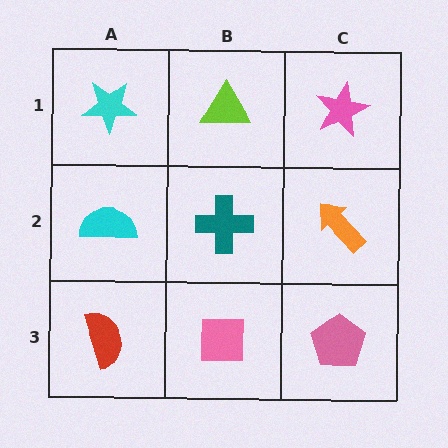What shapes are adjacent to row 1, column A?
A cyan semicircle (row 2, column A), a lime triangle (row 1, column B).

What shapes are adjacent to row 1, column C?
An orange arrow (row 2, column C), a lime triangle (row 1, column B).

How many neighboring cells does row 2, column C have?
3.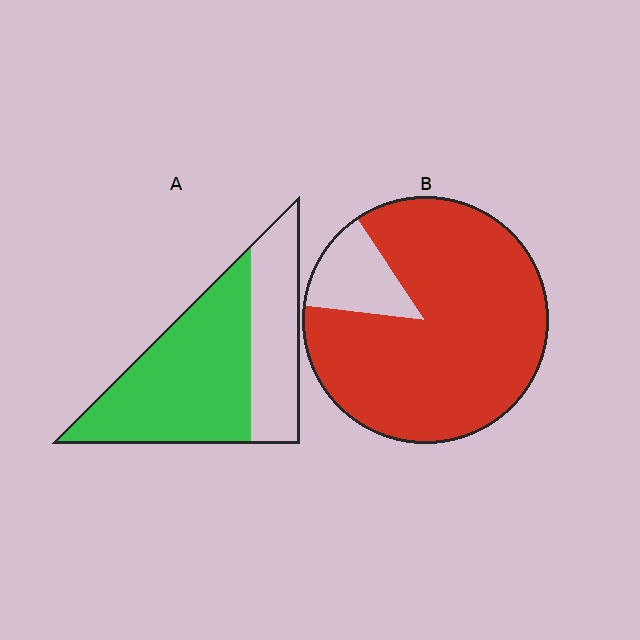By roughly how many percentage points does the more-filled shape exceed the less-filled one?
By roughly 20 percentage points (B over A).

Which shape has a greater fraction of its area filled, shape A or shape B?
Shape B.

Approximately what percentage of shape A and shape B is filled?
A is approximately 65% and B is approximately 85%.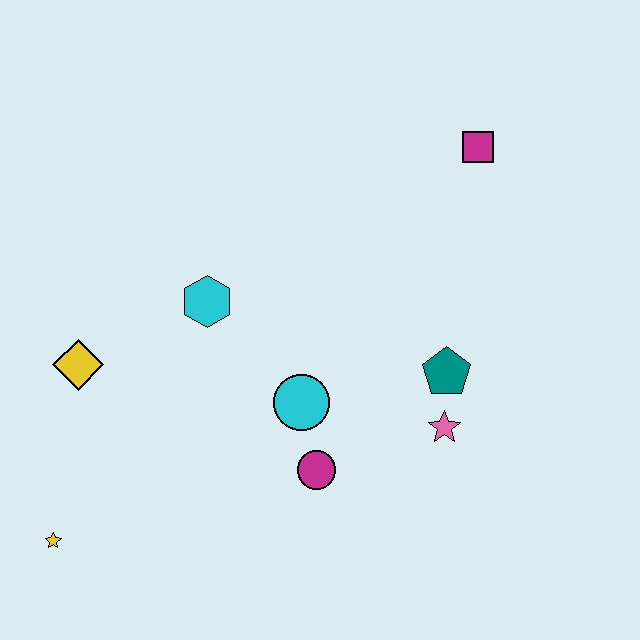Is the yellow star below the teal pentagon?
Yes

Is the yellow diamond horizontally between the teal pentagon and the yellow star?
Yes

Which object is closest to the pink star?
The teal pentagon is closest to the pink star.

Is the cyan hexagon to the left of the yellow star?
No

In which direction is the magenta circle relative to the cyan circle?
The magenta circle is below the cyan circle.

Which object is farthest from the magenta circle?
The magenta square is farthest from the magenta circle.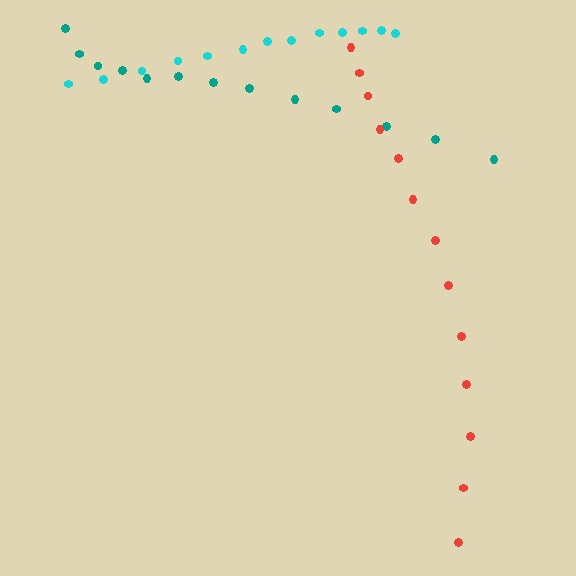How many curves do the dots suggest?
There are 3 distinct paths.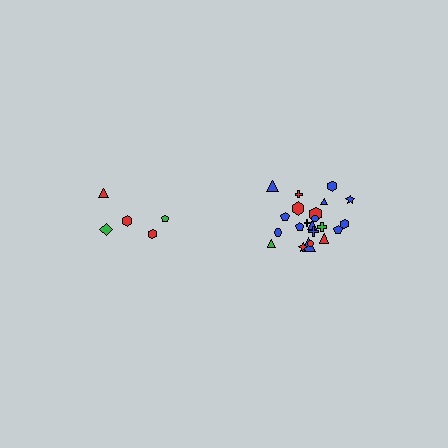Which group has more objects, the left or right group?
The right group.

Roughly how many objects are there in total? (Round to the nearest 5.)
Roughly 25 objects in total.